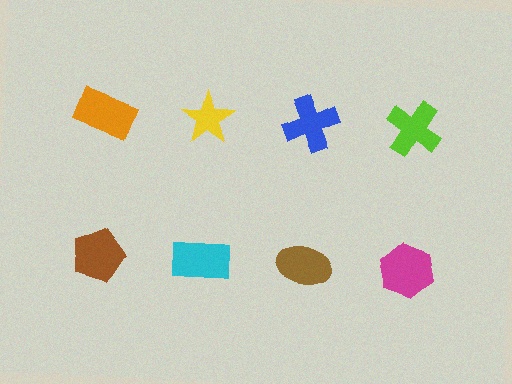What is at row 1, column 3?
A blue cross.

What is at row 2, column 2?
A cyan rectangle.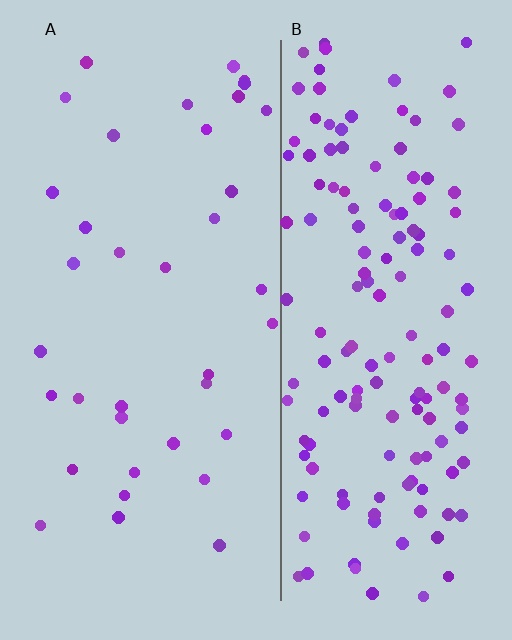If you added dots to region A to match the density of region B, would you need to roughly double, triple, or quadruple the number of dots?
Approximately quadruple.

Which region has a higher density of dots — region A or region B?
B (the right).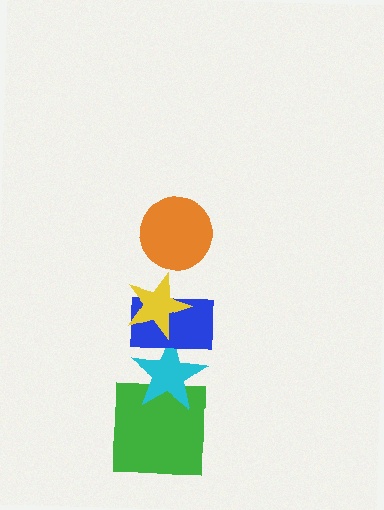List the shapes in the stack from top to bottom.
From top to bottom: the orange circle, the yellow star, the blue rectangle, the cyan star, the green square.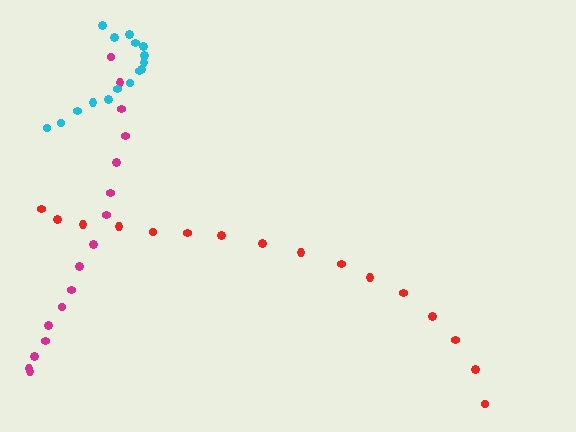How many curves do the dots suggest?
There are 3 distinct paths.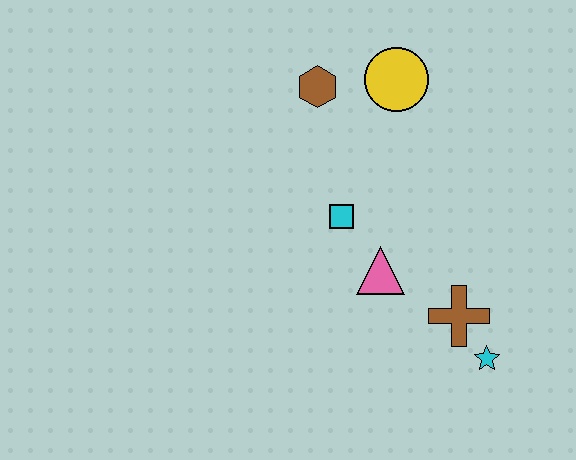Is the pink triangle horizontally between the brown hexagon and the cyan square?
No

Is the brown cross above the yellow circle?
No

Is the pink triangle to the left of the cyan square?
No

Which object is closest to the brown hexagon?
The yellow circle is closest to the brown hexagon.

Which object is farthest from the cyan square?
The cyan star is farthest from the cyan square.